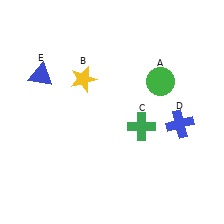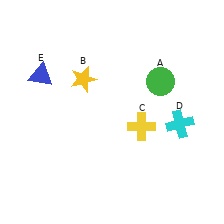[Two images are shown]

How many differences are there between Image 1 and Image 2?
There are 2 differences between the two images.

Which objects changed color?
C changed from green to yellow. D changed from blue to cyan.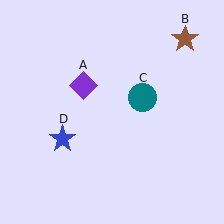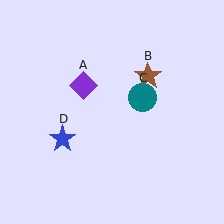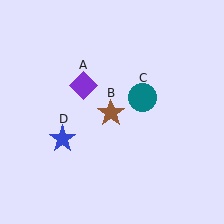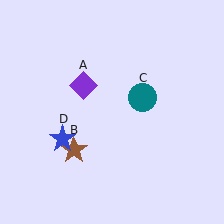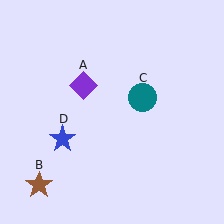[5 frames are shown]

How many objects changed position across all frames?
1 object changed position: brown star (object B).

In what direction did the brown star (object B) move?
The brown star (object B) moved down and to the left.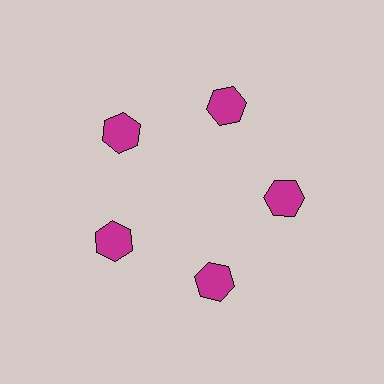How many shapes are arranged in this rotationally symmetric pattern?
There are 5 shapes, arranged in 5 groups of 1.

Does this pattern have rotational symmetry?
Yes, this pattern has 5-fold rotational symmetry. It looks the same after rotating 72 degrees around the center.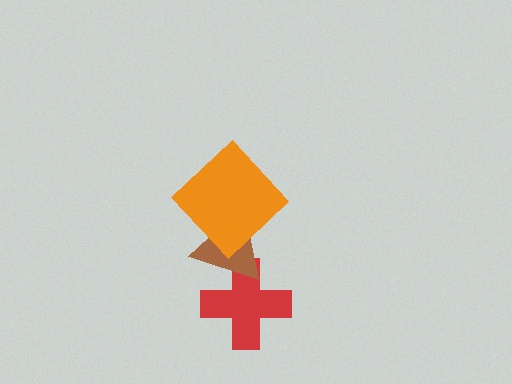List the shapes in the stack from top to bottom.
From top to bottom: the orange diamond, the brown triangle, the red cross.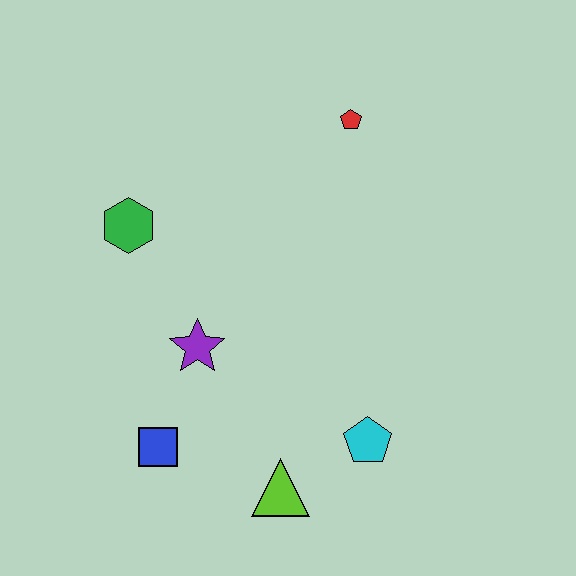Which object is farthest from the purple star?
The red pentagon is farthest from the purple star.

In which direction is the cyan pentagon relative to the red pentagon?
The cyan pentagon is below the red pentagon.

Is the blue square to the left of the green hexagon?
No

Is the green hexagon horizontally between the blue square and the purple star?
No